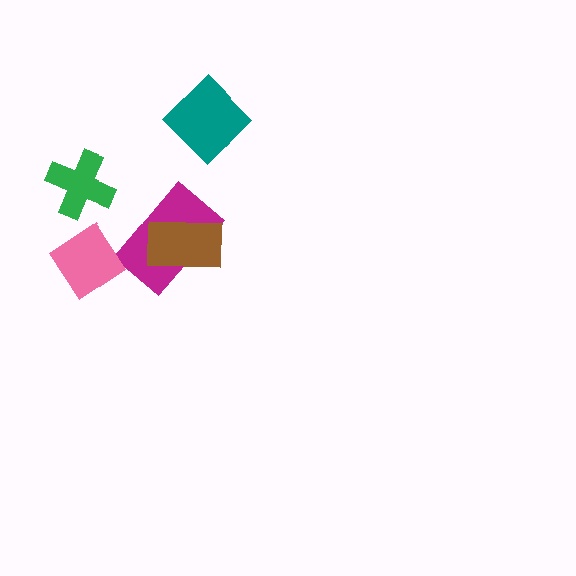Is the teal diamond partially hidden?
No, no other shape covers it.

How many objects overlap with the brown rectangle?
1 object overlaps with the brown rectangle.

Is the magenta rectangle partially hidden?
Yes, it is partially covered by another shape.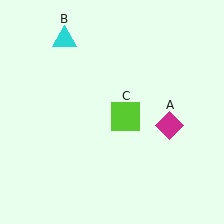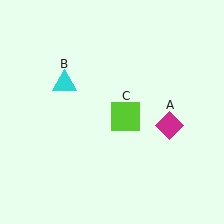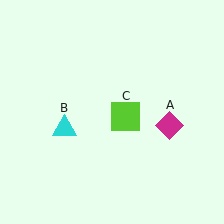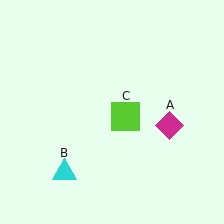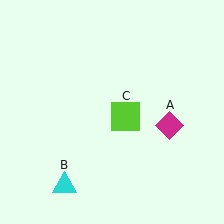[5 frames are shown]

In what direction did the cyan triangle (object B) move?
The cyan triangle (object B) moved down.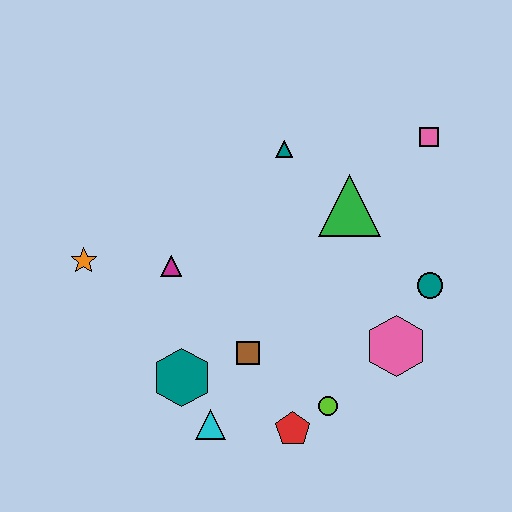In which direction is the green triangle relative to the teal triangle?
The green triangle is to the right of the teal triangle.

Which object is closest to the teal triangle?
The green triangle is closest to the teal triangle.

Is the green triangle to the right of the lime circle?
Yes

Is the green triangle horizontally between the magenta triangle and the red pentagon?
No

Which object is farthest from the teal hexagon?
The pink square is farthest from the teal hexagon.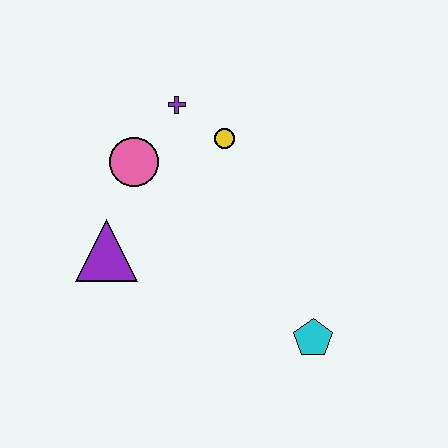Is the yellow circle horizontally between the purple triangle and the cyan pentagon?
Yes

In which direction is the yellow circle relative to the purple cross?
The yellow circle is to the right of the purple cross.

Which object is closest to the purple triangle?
The pink circle is closest to the purple triangle.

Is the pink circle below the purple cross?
Yes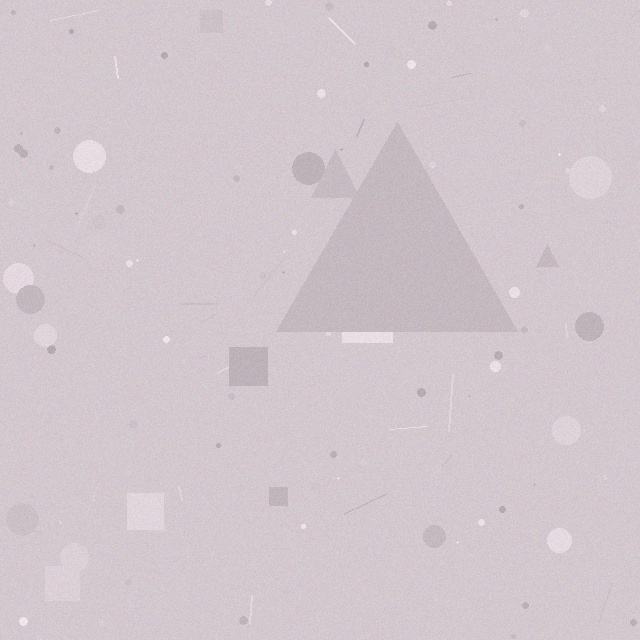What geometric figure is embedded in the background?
A triangle is embedded in the background.